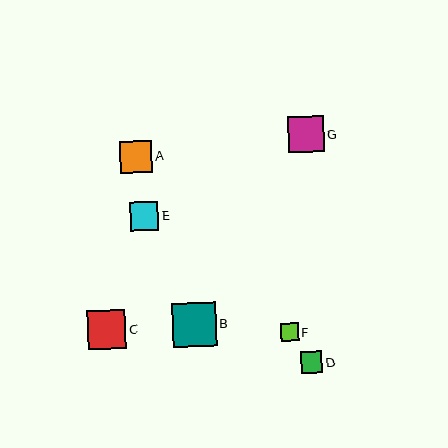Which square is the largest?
Square B is the largest with a size of approximately 43 pixels.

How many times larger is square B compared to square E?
Square B is approximately 1.5 times the size of square E.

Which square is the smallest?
Square F is the smallest with a size of approximately 18 pixels.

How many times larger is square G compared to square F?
Square G is approximately 2.0 times the size of square F.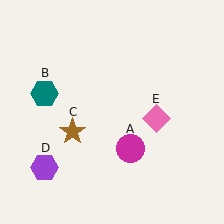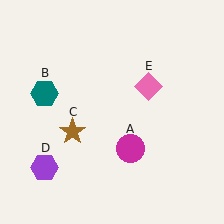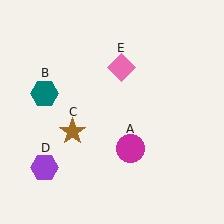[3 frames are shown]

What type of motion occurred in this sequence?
The pink diamond (object E) rotated counterclockwise around the center of the scene.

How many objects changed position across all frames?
1 object changed position: pink diamond (object E).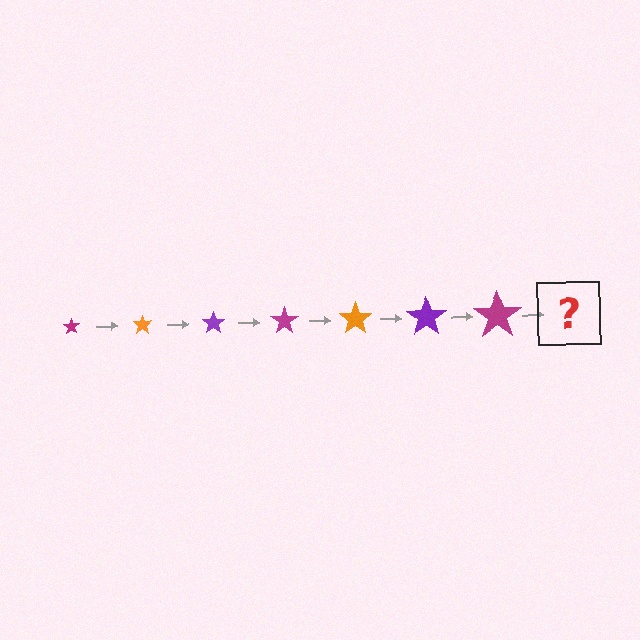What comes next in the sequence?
The next element should be an orange star, larger than the previous one.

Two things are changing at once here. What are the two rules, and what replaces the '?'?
The two rules are that the star grows larger each step and the color cycles through magenta, orange, and purple. The '?' should be an orange star, larger than the previous one.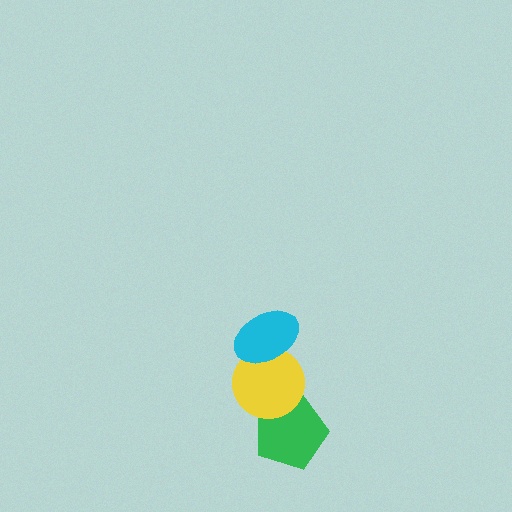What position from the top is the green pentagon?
The green pentagon is 3rd from the top.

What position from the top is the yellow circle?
The yellow circle is 2nd from the top.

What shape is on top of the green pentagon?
The yellow circle is on top of the green pentagon.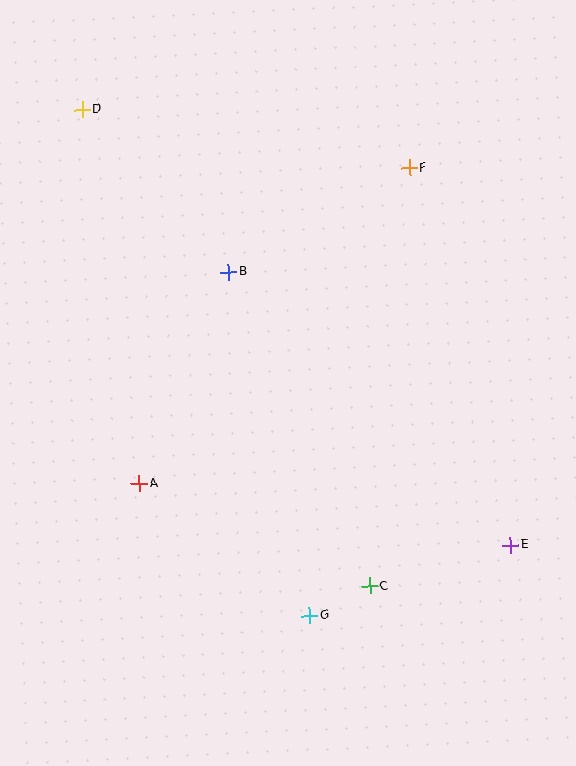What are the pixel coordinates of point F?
Point F is at (409, 168).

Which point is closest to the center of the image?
Point B at (229, 272) is closest to the center.